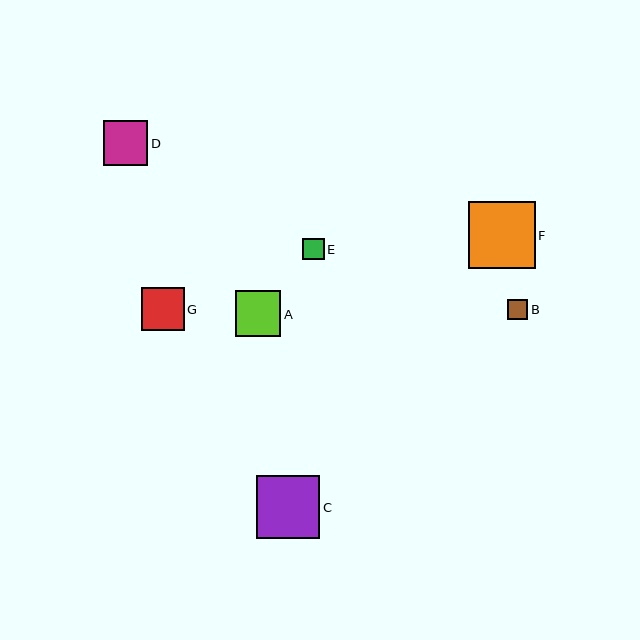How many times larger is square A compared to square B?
Square A is approximately 2.3 times the size of square B.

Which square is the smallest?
Square B is the smallest with a size of approximately 20 pixels.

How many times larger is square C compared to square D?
Square C is approximately 1.4 times the size of square D.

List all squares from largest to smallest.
From largest to smallest: F, C, A, D, G, E, B.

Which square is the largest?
Square F is the largest with a size of approximately 67 pixels.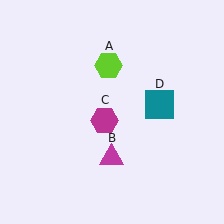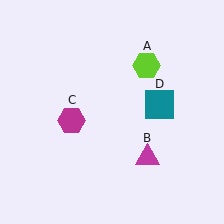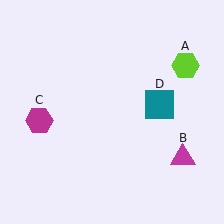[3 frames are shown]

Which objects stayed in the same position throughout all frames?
Teal square (object D) remained stationary.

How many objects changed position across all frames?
3 objects changed position: lime hexagon (object A), magenta triangle (object B), magenta hexagon (object C).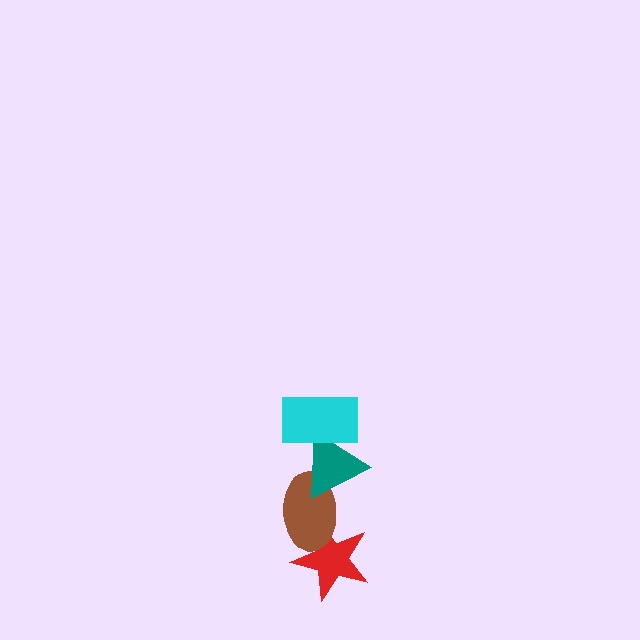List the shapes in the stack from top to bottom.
From top to bottom: the cyan rectangle, the teal triangle, the brown ellipse, the red star.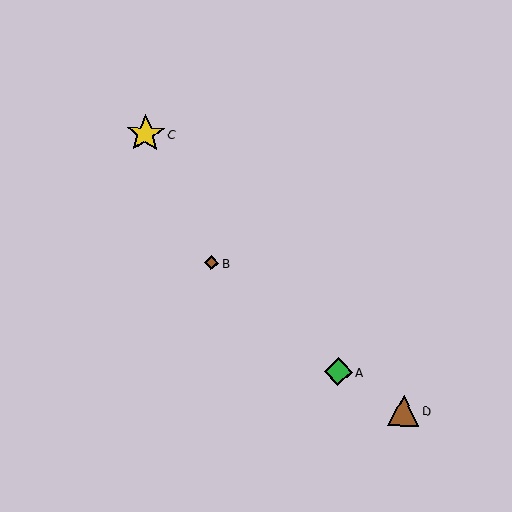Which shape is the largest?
The yellow star (labeled C) is the largest.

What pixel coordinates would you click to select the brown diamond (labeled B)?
Click at (211, 263) to select the brown diamond B.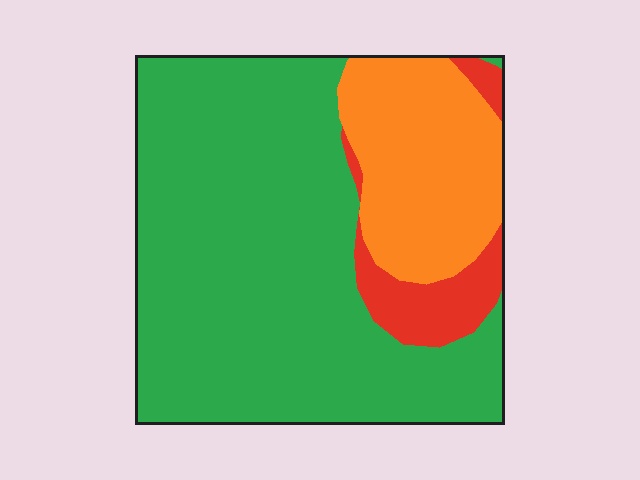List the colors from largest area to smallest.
From largest to smallest: green, orange, red.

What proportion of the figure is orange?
Orange takes up about one fifth (1/5) of the figure.